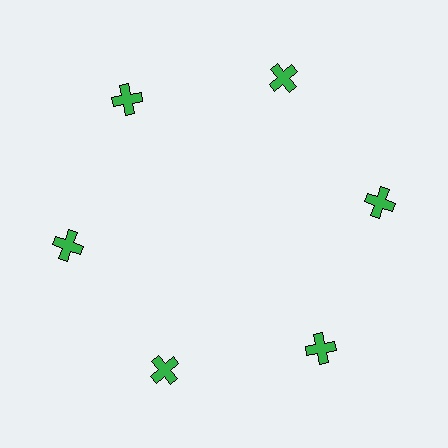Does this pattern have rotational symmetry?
Yes, this pattern has 6-fold rotational symmetry. It looks the same after rotating 60 degrees around the center.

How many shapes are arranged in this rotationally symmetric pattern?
There are 6 shapes, arranged in 6 groups of 1.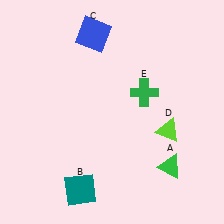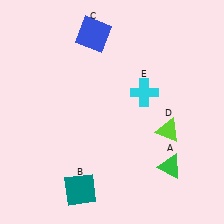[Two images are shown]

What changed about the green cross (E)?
In Image 1, E is green. In Image 2, it changed to cyan.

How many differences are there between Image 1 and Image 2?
There is 1 difference between the two images.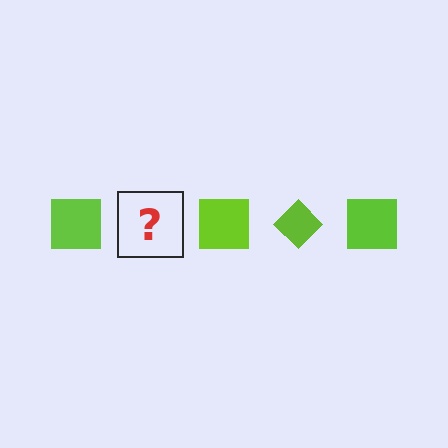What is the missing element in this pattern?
The missing element is a lime diamond.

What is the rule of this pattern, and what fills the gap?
The rule is that the pattern cycles through square, diamond shapes in lime. The gap should be filled with a lime diamond.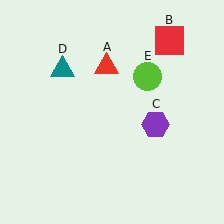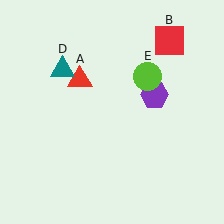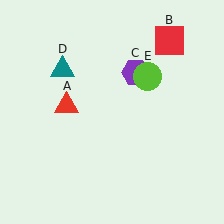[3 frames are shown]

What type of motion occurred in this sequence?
The red triangle (object A), purple hexagon (object C) rotated counterclockwise around the center of the scene.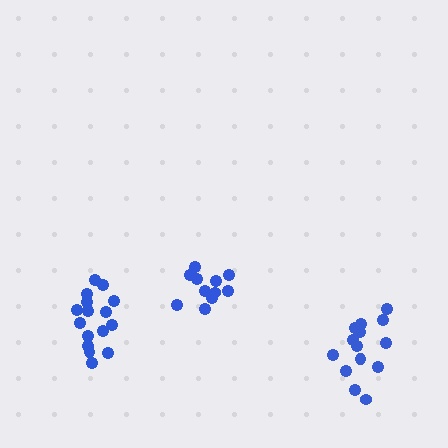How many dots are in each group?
Group 1: 16 dots, Group 2: 14 dots, Group 3: 11 dots (41 total).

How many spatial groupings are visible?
There are 3 spatial groupings.